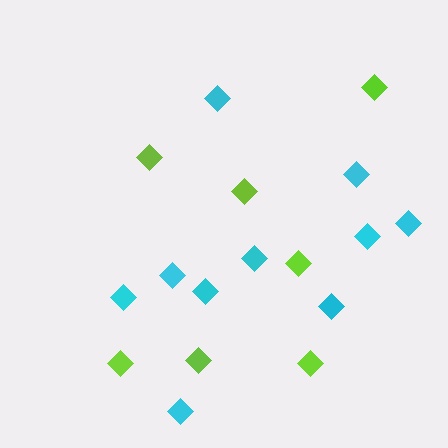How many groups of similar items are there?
There are 2 groups: one group of cyan diamonds (10) and one group of lime diamonds (7).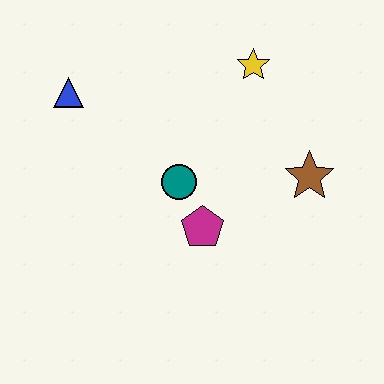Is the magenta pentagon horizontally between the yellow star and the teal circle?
Yes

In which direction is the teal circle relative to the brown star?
The teal circle is to the left of the brown star.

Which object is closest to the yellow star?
The brown star is closest to the yellow star.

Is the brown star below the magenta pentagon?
No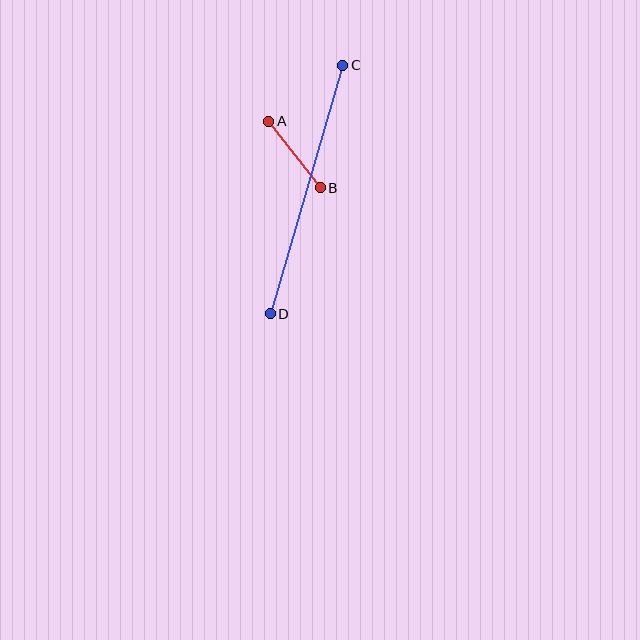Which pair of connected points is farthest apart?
Points C and D are farthest apart.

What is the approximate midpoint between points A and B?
The midpoint is at approximately (294, 155) pixels.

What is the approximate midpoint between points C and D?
The midpoint is at approximately (307, 190) pixels.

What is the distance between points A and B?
The distance is approximately 84 pixels.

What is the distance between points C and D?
The distance is approximately 259 pixels.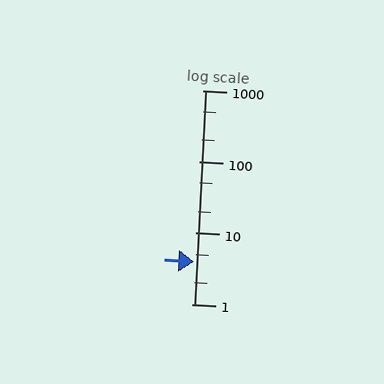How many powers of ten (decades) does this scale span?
The scale spans 3 decades, from 1 to 1000.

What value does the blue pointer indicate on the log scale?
The pointer indicates approximately 4.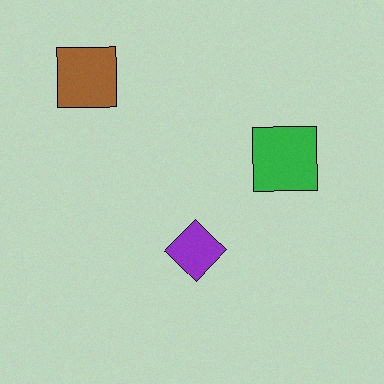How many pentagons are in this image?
There are no pentagons.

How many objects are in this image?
There are 3 objects.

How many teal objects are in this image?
There are no teal objects.